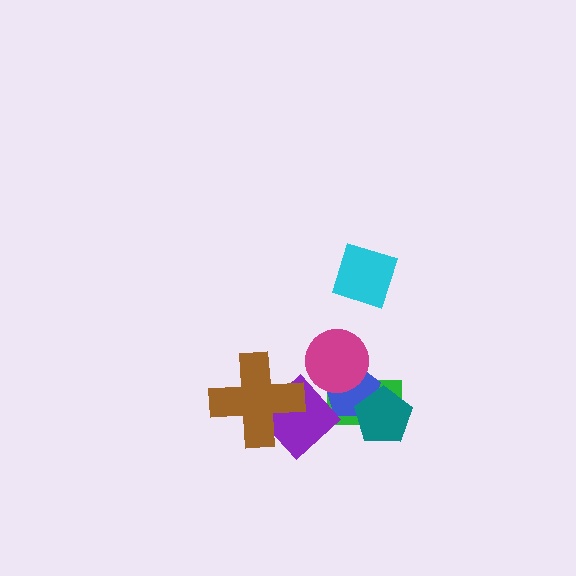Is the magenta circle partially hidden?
No, no other shape covers it.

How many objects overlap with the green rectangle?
4 objects overlap with the green rectangle.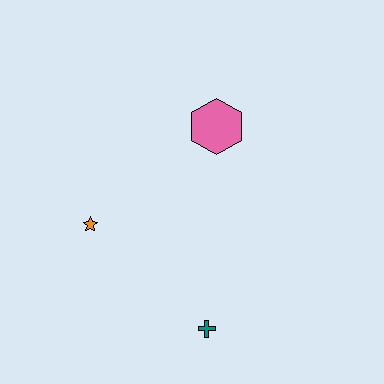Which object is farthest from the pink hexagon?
The teal cross is farthest from the pink hexagon.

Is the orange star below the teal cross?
No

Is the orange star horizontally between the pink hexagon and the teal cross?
No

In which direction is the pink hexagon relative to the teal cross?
The pink hexagon is above the teal cross.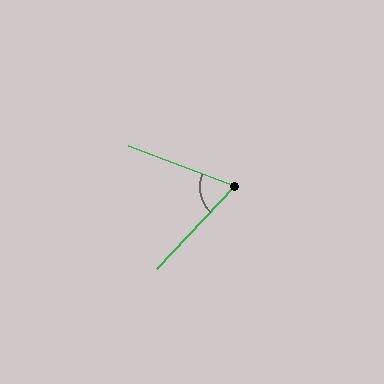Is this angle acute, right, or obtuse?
It is acute.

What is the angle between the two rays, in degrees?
Approximately 68 degrees.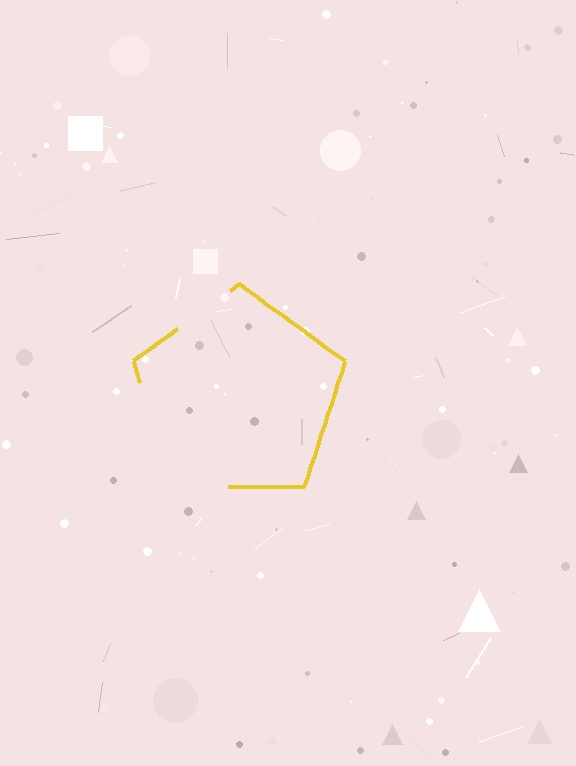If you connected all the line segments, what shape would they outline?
They would outline a pentagon.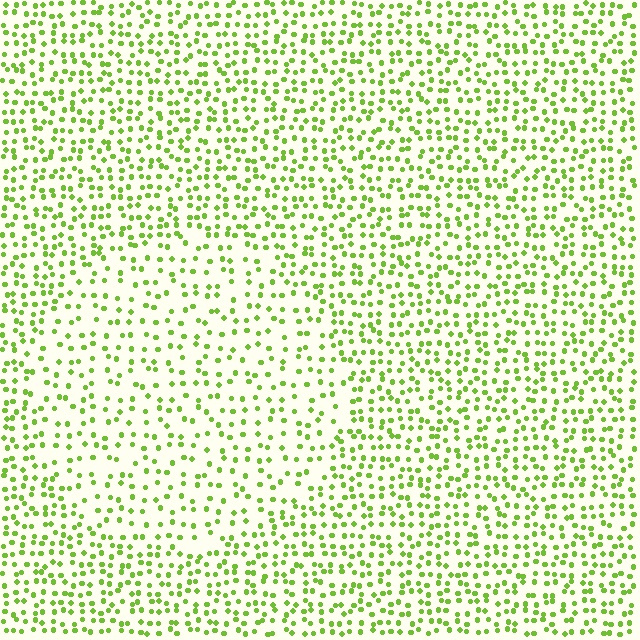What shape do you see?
I see a circle.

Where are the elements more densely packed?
The elements are more densely packed outside the circle boundary.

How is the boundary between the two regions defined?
The boundary is defined by a change in element density (approximately 1.7x ratio). All elements are the same color, size, and shape.